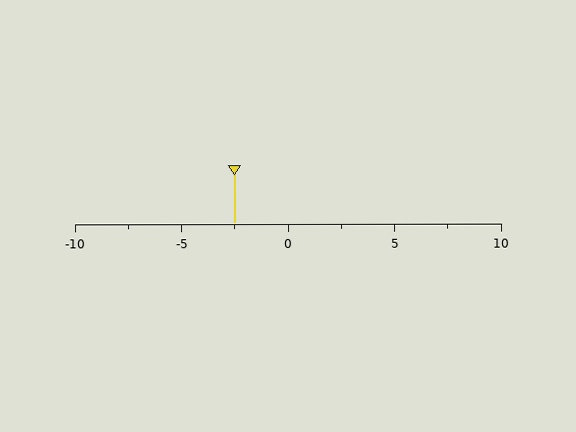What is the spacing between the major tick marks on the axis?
The major ticks are spaced 5 apart.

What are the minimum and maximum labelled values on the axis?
The axis runs from -10 to 10.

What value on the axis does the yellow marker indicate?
The marker indicates approximately -2.5.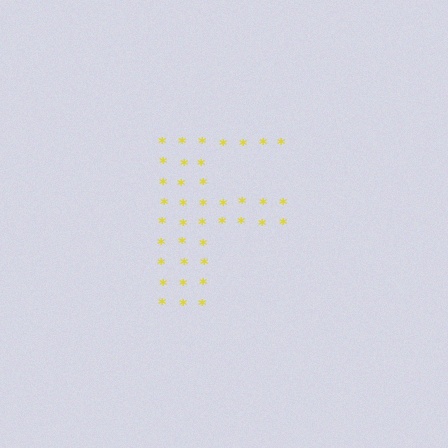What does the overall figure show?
The overall figure shows the letter F.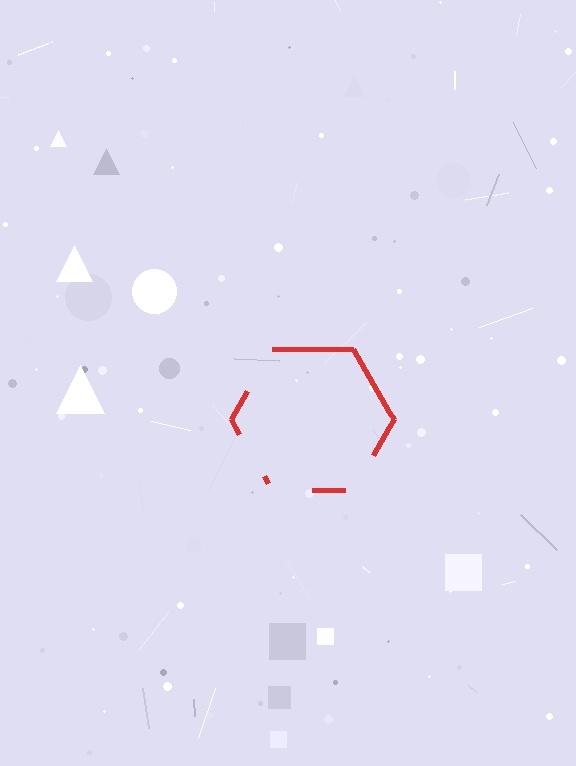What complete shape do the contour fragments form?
The contour fragments form a hexagon.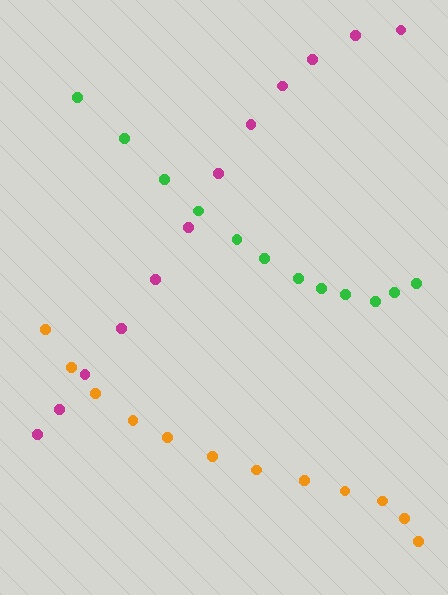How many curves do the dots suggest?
There are 3 distinct paths.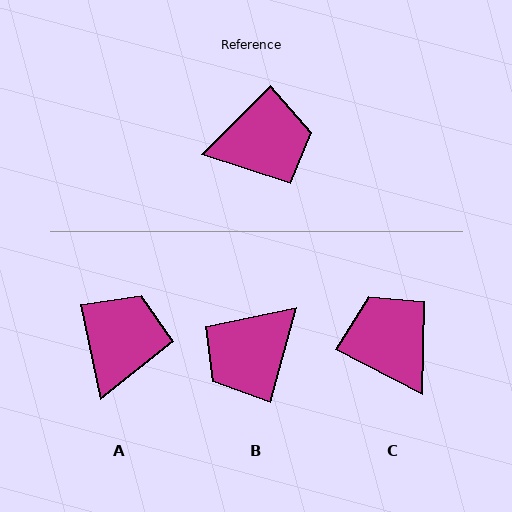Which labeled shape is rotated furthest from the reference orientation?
B, about 150 degrees away.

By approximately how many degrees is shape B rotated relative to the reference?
Approximately 150 degrees clockwise.